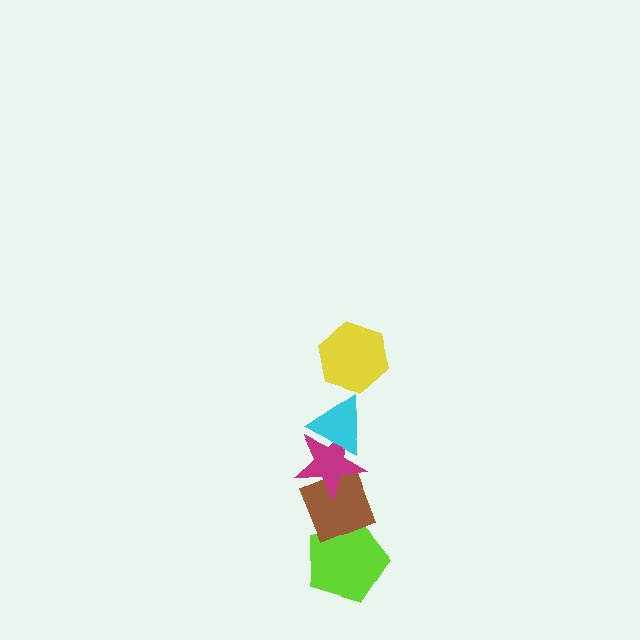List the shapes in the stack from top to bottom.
From top to bottom: the yellow hexagon, the cyan triangle, the magenta star, the brown diamond, the lime pentagon.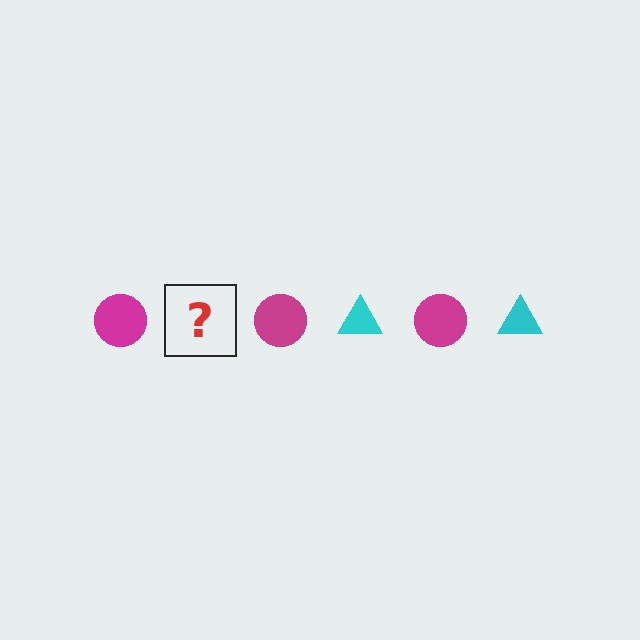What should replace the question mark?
The question mark should be replaced with a cyan triangle.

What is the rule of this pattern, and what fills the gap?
The rule is that the pattern alternates between magenta circle and cyan triangle. The gap should be filled with a cyan triangle.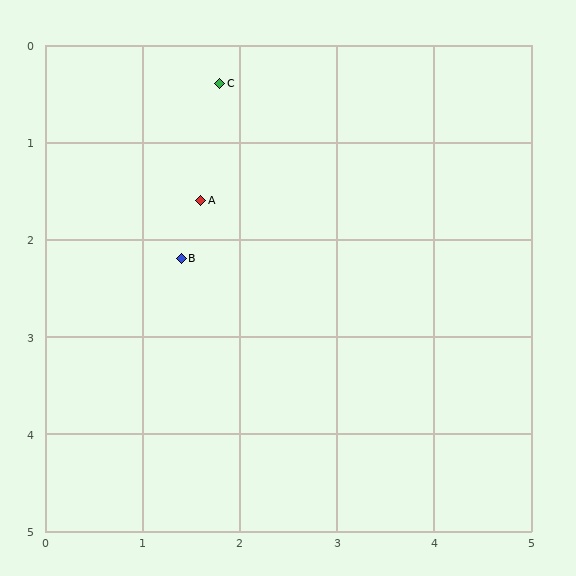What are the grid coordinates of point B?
Point B is at approximately (1.4, 2.2).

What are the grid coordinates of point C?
Point C is at approximately (1.8, 0.4).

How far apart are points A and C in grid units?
Points A and C are about 1.2 grid units apart.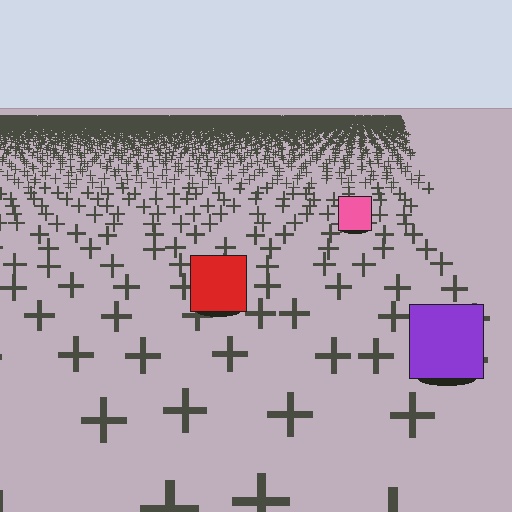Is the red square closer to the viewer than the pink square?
Yes. The red square is closer — you can tell from the texture gradient: the ground texture is coarser near it.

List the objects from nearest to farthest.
From nearest to farthest: the purple square, the red square, the pink square.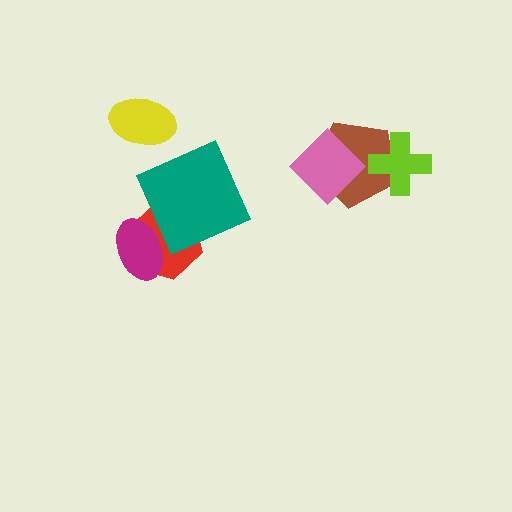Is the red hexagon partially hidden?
Yes, it is partially covered by another shape.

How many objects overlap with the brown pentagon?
2 objects overlap with the brown pentagon.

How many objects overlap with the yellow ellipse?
0 objects overlap with the yellow ellipse.